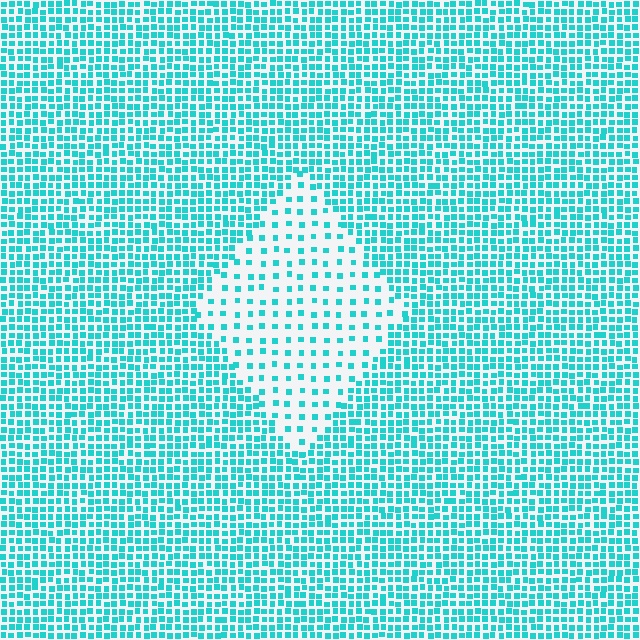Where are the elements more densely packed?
The elements are more densely packed outside the diamond boundary.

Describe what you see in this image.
The image contains small cyan elements arranged at two different densities. A diamond-shaped region is visible where the elements are less densely packed than the surrounding area.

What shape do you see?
I see a diamond.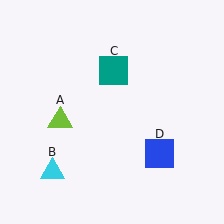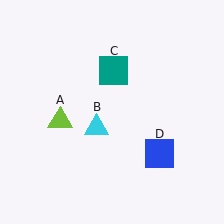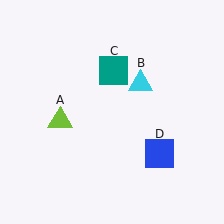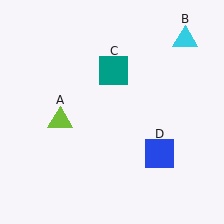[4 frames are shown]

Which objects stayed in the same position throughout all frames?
Lime triangle (object A) and teal square (object C) and blue square (object D) remained stationary.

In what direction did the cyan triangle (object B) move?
The cyan triangle (object B) moved up and to the right.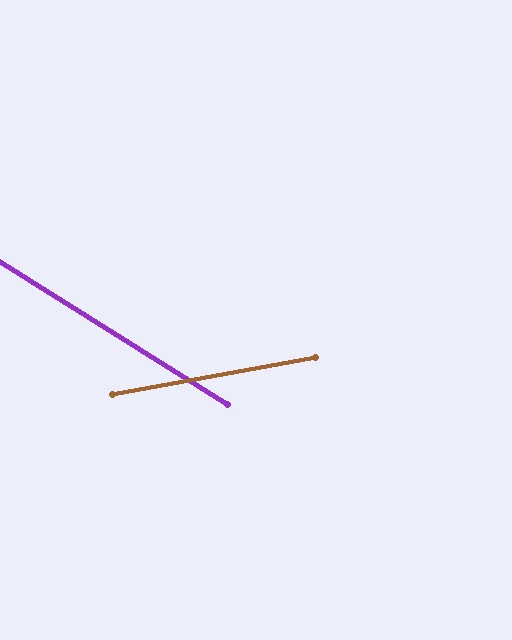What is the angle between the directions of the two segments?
Approximately 42 degrees.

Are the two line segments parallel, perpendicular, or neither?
Neither parallel nor perpendicular — they differ by about 42°.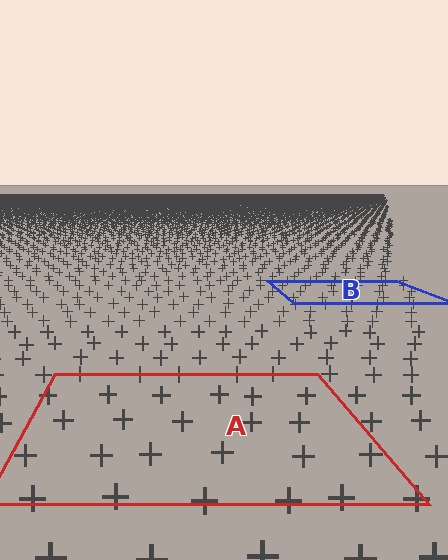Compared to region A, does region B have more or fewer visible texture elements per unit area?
Region B has more texture elements per unit area — they are packed more densely because it is farther away.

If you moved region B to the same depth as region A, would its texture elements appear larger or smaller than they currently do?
They would appear larger. At a closer depth, the same texture elements are projected at a bigger on-screen size.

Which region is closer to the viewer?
Region A is closer. The texture elements there are larger and more spread out.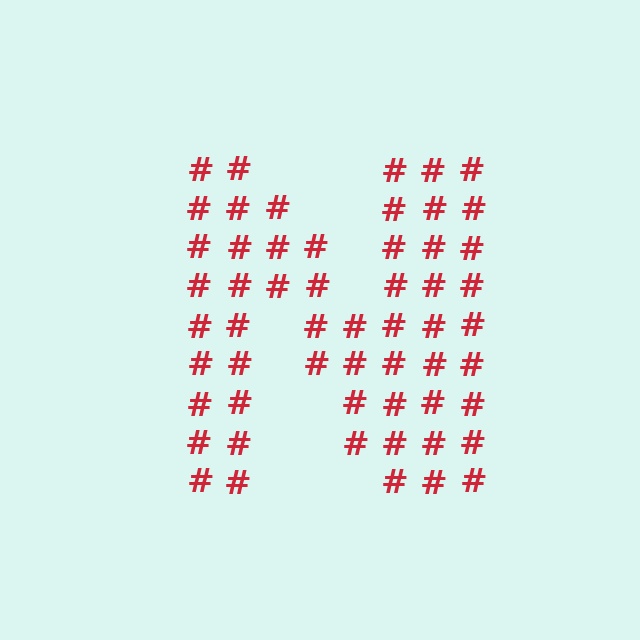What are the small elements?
The small elements are hash symbols.